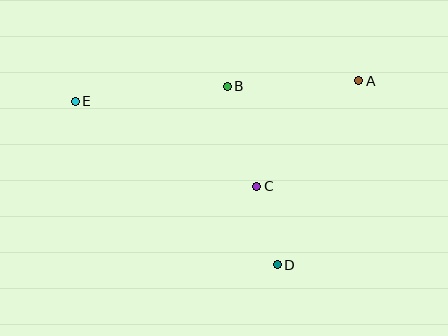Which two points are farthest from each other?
Points A and E are farthest from each other.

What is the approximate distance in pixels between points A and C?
The distance between A and C is approximately 147 pixels.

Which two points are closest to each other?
Points C and D are closest to each other.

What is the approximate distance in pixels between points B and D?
The distance between B and D is approximately 185 pixels.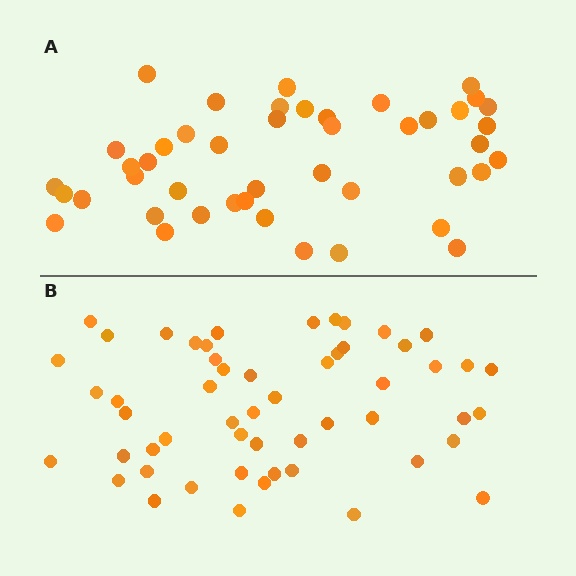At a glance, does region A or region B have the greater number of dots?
Region B (the bottom region) has more dots.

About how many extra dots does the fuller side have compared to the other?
Region B has roughly 8 or so more dots than region A.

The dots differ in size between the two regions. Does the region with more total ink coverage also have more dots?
No. Region A has more total ink coverage because its dots are larger, but region B actually contains more individual dots. Total area can be misleading — the number of items is what matters here.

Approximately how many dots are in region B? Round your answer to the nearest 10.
About 50 dots. (The exact count is 54, which rounds to 50.)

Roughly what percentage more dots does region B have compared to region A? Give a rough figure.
About 20% more.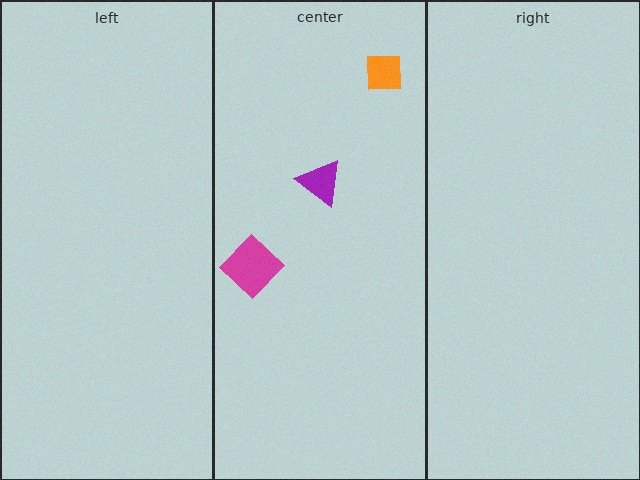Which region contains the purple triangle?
The center region.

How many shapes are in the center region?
3.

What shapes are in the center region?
The purple triangle, the orange square, the magenta diamond.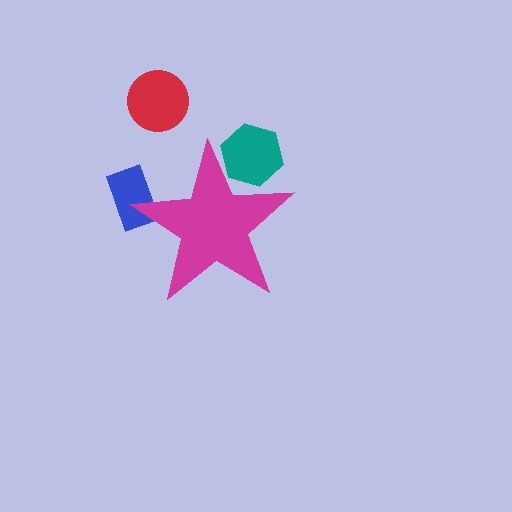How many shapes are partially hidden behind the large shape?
2 shapes are partially hidden.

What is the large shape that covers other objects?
A magenta star.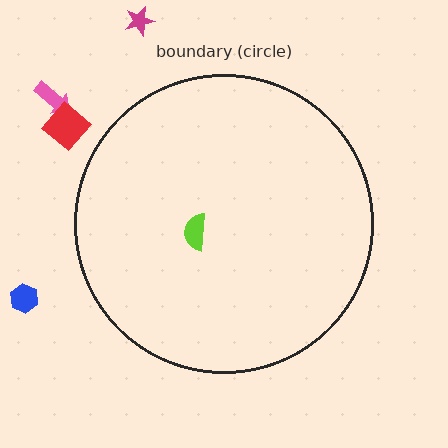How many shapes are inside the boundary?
1 inside, 4 outside.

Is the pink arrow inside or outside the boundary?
Outside.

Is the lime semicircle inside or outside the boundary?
Inside.